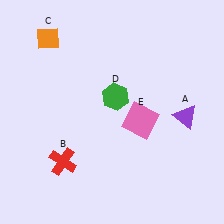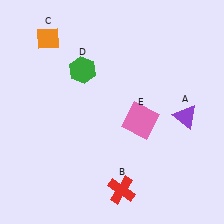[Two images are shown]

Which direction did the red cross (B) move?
The red cross (B) moved right.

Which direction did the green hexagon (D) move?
The green hexagon (D) moved left.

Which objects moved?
The objects that moved are: the red cross (B), the green hexagon (D).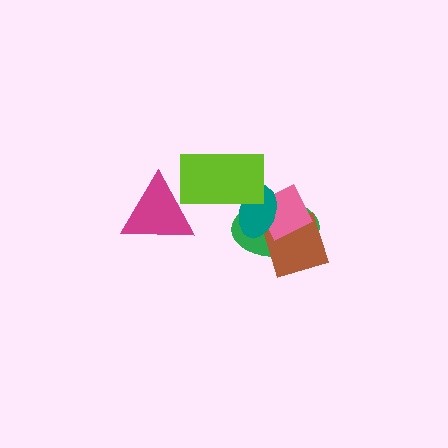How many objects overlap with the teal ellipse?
4 objects overlap with the teal ellipse.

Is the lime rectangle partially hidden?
Yes, it is partially covered by another shape.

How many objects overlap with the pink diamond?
3 objects overlap with the pink diamond.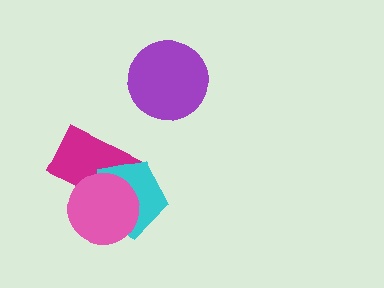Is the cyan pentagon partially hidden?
Yes, it is partially covered by another shape.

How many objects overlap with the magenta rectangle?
2 objects overlap with the magenta rectangle.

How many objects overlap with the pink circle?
2 objects overlap with the pink circle.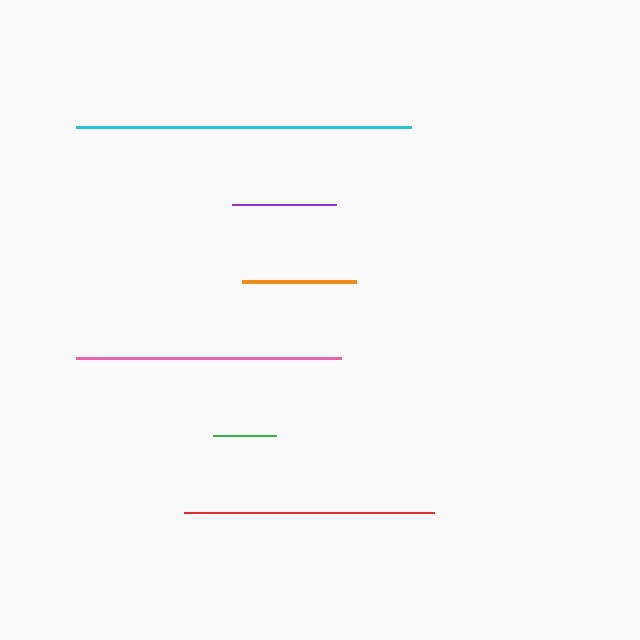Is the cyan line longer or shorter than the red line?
The cyan line is longer than the red line.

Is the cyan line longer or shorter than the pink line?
The cyan line is longer than the pink line.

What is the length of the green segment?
The green segment is approximately 64 pixels long.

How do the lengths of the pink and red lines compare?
The pink and red lines are approximately the same length.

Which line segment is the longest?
The cyan line is the longest at approximately 335 pixels.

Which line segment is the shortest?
The green line is the shortest at approximately 64 pixels.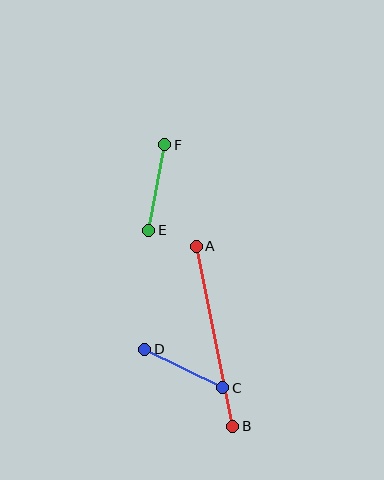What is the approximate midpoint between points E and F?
The midpoint is at approximately (157, 188) pixels.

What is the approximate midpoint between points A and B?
The midpoint is at approximately (214, 336) pixels.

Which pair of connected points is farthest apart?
Points A and B are farthest apart.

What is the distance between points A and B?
The distance is approximately 184 pixels.